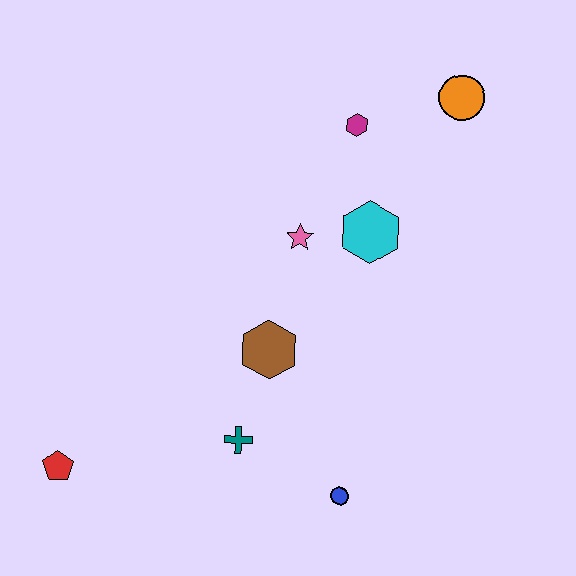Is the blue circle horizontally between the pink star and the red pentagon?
No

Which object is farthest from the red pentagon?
The orange circle is farthest from the red pentagon.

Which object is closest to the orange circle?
The magenta hexagon is closest to the orange circle.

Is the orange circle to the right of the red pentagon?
Yes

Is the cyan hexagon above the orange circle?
No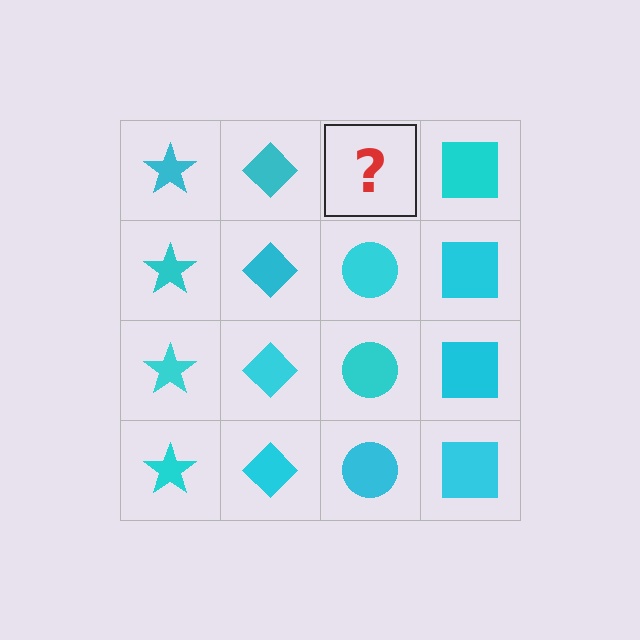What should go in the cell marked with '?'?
The missing cell should contain a cyan circle.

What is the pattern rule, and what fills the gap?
The rule is that each column has a consistent shape. The gap should be filled with a cyan circle.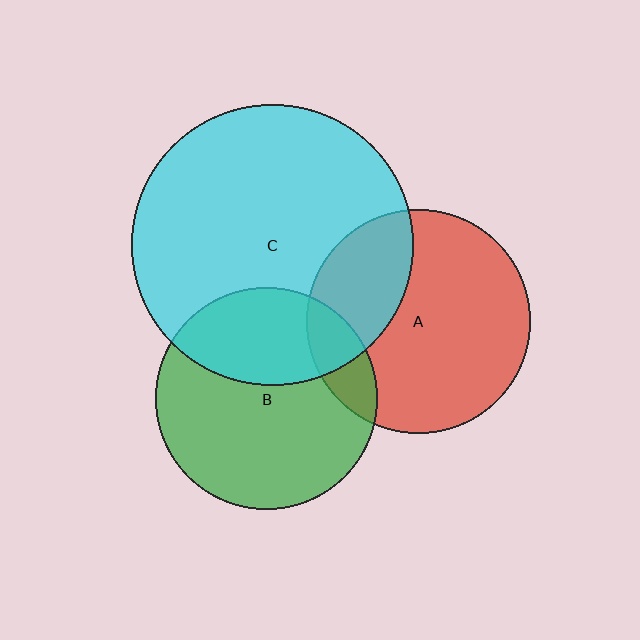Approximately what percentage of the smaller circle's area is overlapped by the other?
Approximately 30%.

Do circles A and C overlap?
Yes.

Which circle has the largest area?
Circle C (cyan).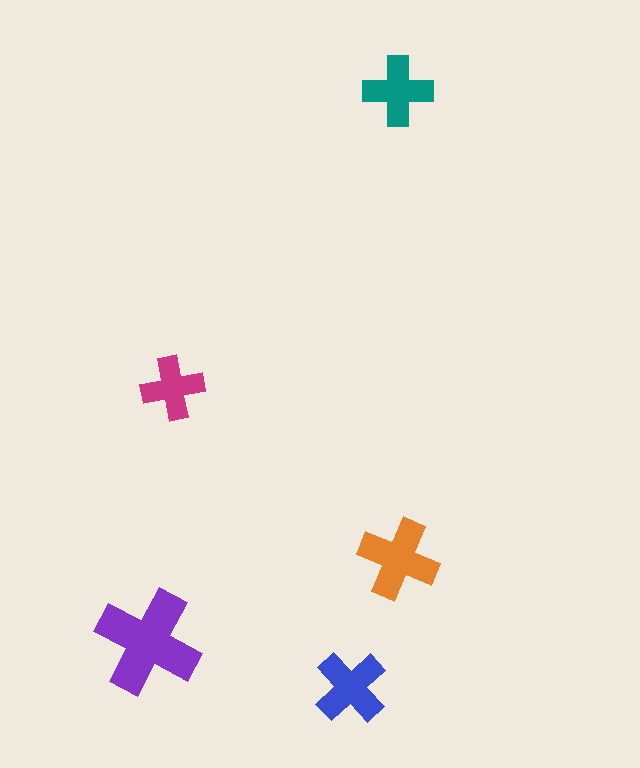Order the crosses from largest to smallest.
the purple one, the orange one, the blue one, the teal one, the magenta one.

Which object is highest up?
The teal cross is topmost.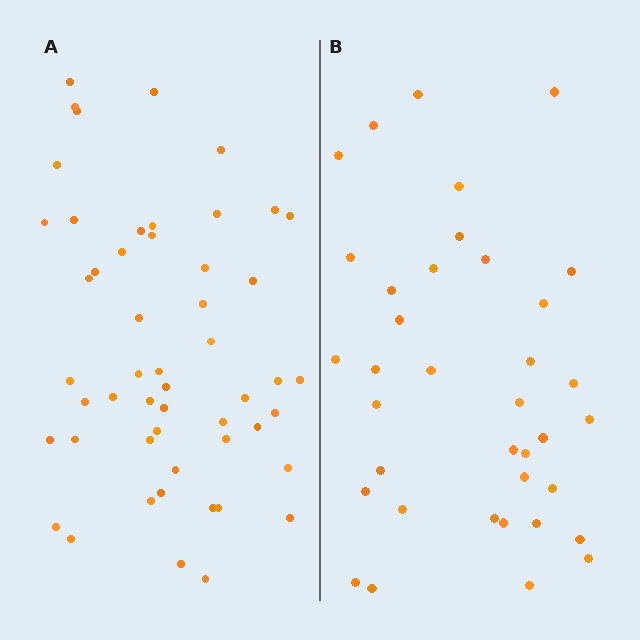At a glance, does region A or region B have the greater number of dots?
Region A (the left region) has more dots.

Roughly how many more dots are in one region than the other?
Region A has approximately 15 more dots than region B.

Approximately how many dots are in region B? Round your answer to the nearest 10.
About 40 dots. (The exact count is 37, which rounds to 40.)